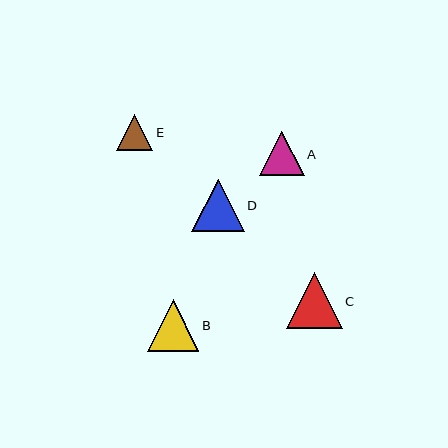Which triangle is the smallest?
Triangle E is the smallest with a size of approximately 36 pixels.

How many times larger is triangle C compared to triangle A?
Triangle C is approximately 1.2 times the size of triangle A.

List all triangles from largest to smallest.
From largest to smallest: C, D, B, A, E.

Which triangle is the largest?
Triangle C is the largest with a size of approximately 55 pixels.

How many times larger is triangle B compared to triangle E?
Triangle B is approximately 1.4 times the size of triangle E.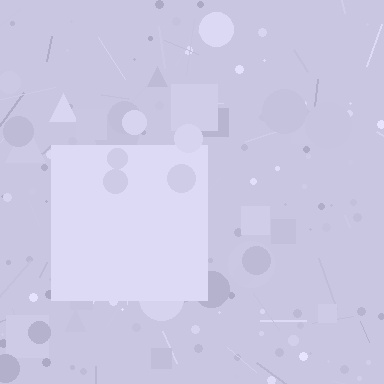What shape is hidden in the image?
A square is hidden in the image.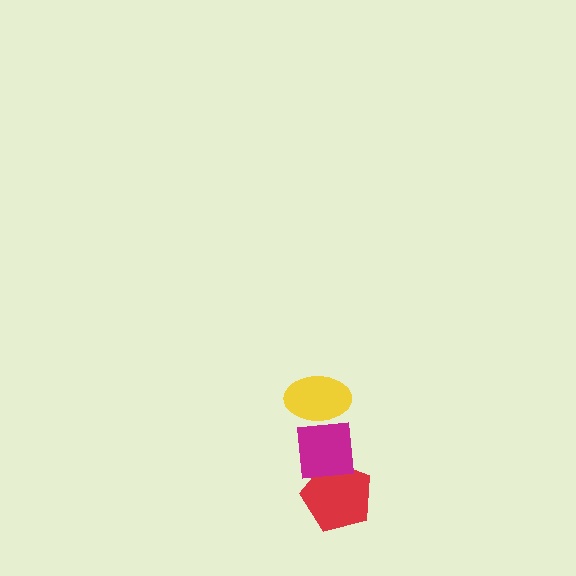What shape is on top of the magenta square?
The yellow ellipse is on top of the magenta square.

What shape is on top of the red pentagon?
The magenta square is on top of the red pentagon.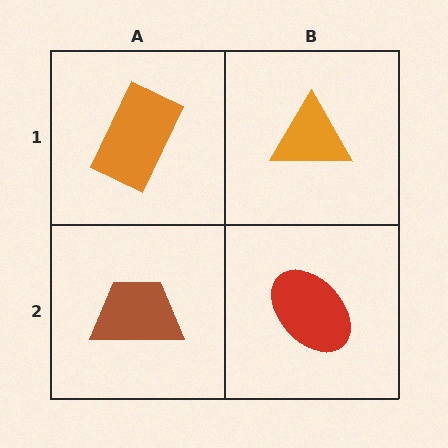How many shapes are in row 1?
2 shapes.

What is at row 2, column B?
A red ellipse.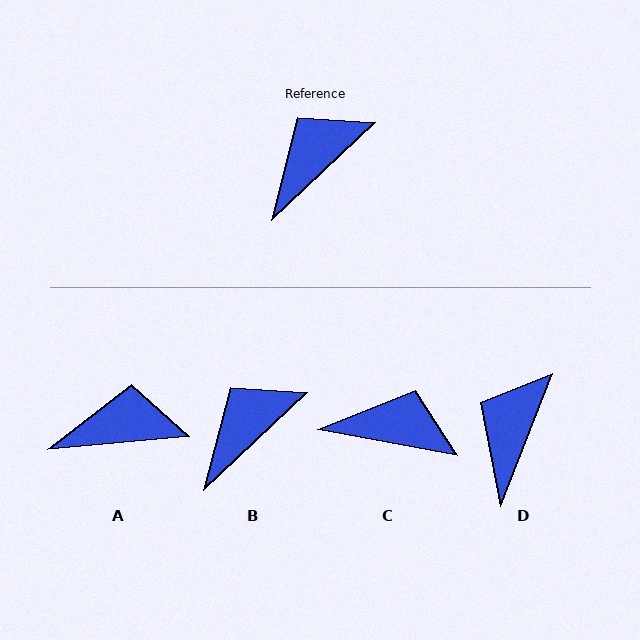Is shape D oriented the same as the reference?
No, it is off by about 26 degrees.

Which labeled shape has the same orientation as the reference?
B.